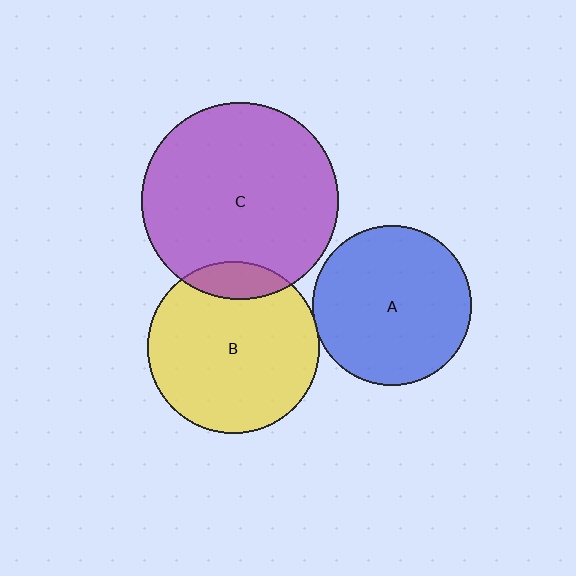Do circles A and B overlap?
Yes.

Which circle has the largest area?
Circle C (purple).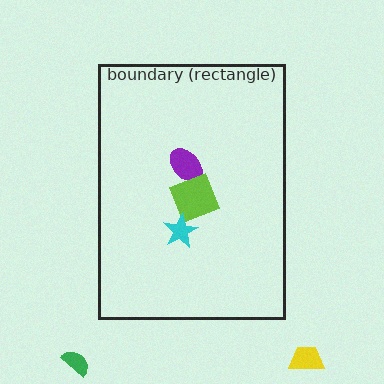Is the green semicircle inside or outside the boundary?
Outside.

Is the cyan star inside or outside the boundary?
Inside.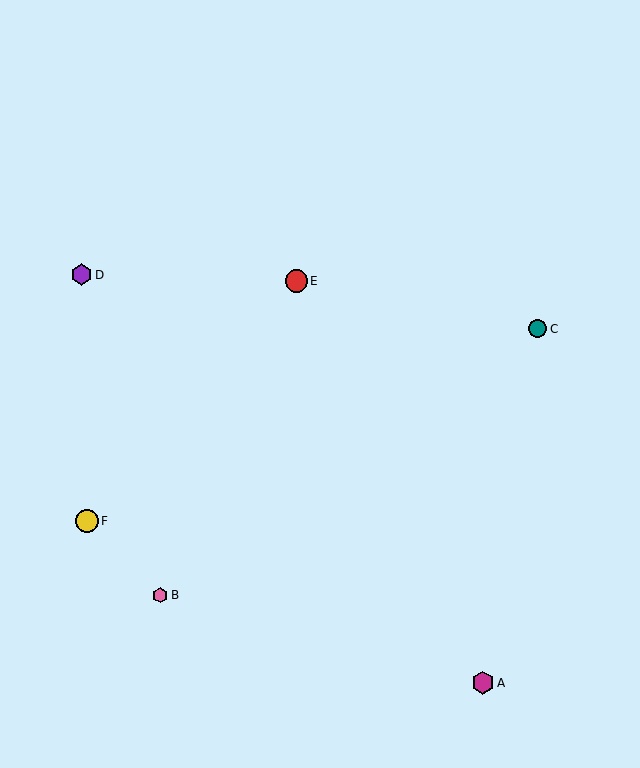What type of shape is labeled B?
Shape B is a pink hexagon.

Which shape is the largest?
The yellow circle (labeled F) is the largest.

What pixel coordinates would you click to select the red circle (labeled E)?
Click at (296, 281) to select the red circle E.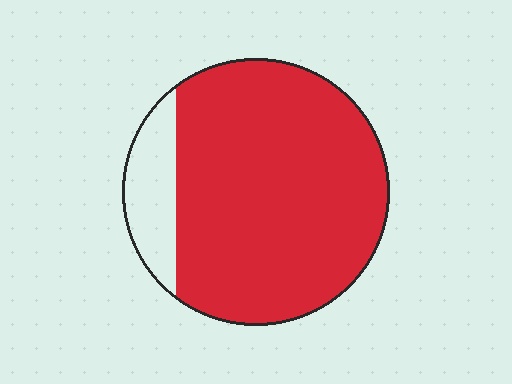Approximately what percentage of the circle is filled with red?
Approximately 85%.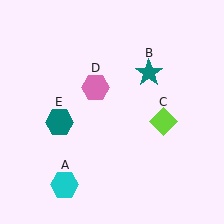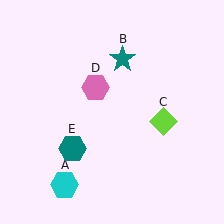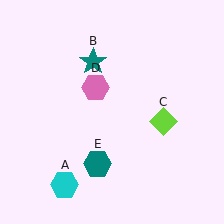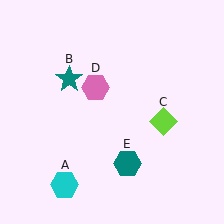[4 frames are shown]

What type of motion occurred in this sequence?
The teal star (object B), teal hexagon (object E) rotated counterclockwise around the center of the scene.